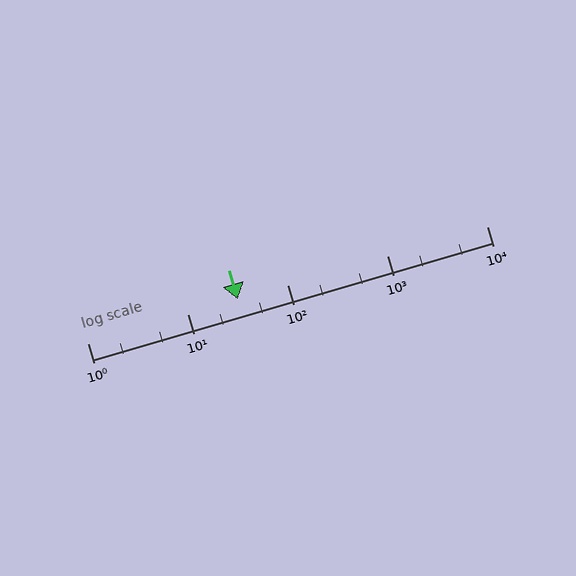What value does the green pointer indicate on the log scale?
The pointer indicates approximately 32.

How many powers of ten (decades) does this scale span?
The scale spans 4 decades, from 1 to 10000.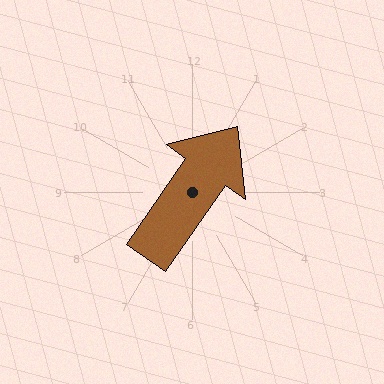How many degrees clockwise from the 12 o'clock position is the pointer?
Approximately 35 degrees.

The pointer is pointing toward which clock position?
Roughly 1 o'clock.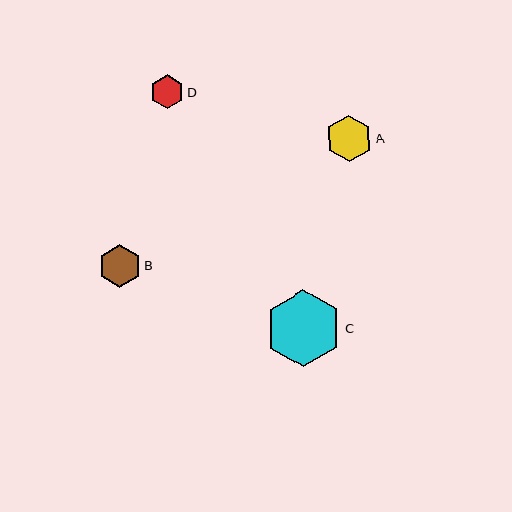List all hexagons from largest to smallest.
From largest to smallest: C, A, B, D.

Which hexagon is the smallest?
Hexagon D is the smallest with a size of approximately 34 pixels.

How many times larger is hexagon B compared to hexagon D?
Hexagon B is approximately 1.3 times the size of hexagon D.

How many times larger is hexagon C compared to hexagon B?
Hexagon C is approximately 1.8 times the size of hexagon B.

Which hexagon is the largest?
Hexagon C is the largest with a size of approximately 77 pixels.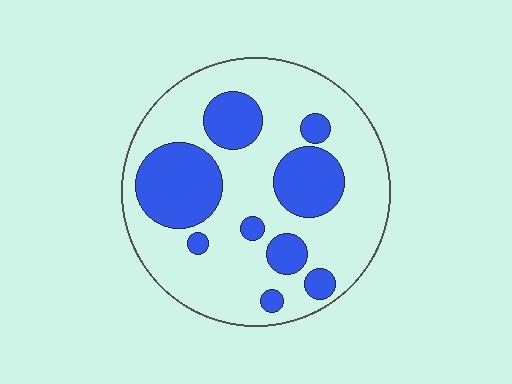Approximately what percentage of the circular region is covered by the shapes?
Approximately 30%.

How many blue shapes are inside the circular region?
9.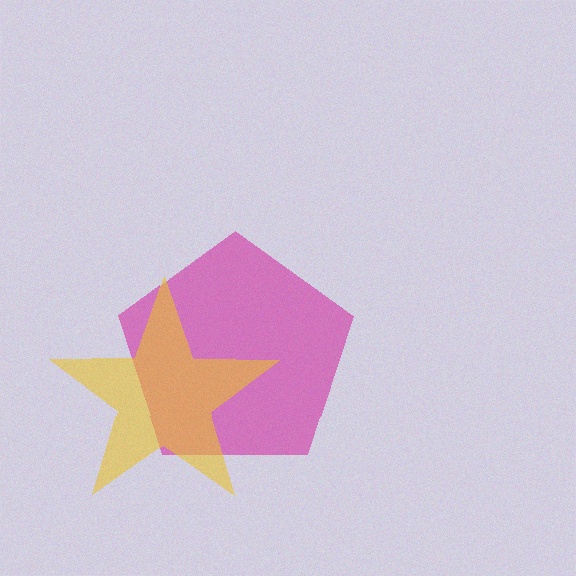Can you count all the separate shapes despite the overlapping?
Yes, there are 2 separate shapes.